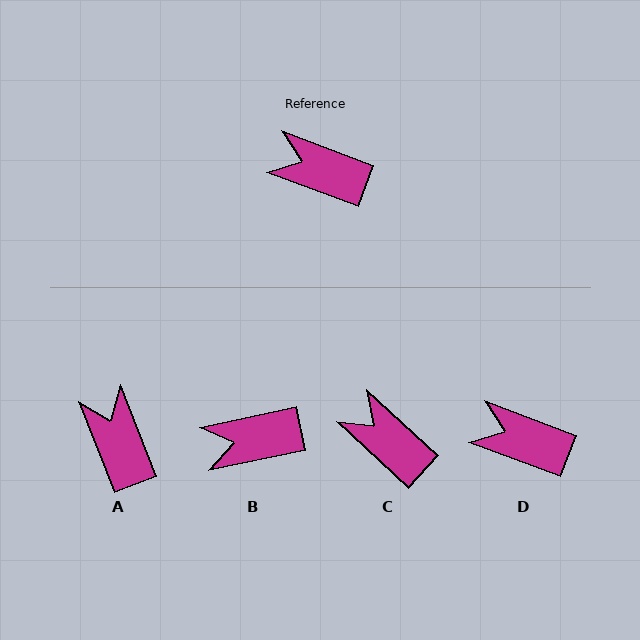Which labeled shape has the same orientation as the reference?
D.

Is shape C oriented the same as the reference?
No, it is off by about 22 degrees.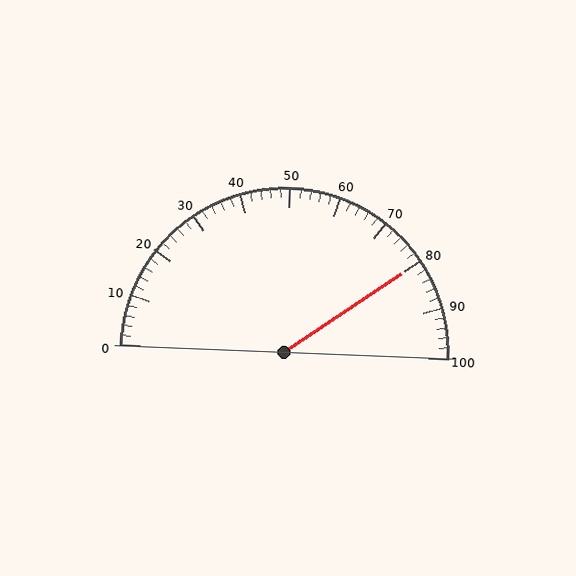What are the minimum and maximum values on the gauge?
The gauge ranges from 0 to 100.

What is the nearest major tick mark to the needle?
The nearest major tick mark is 80.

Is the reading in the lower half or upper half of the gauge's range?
The reading is in the upper half of the range (0 to 100).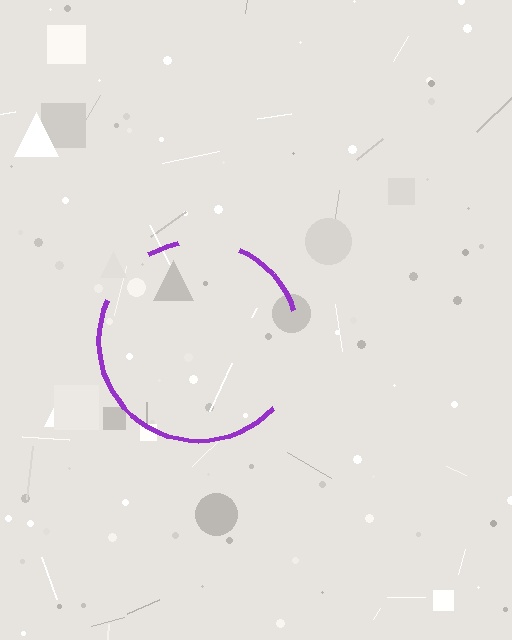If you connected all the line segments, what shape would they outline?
They would outline a circle.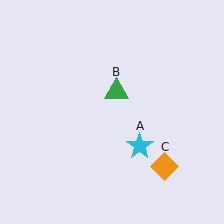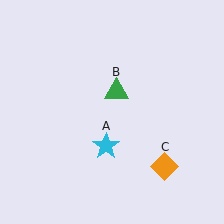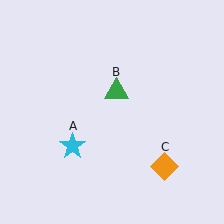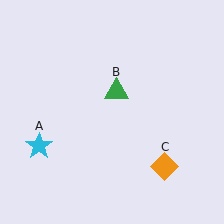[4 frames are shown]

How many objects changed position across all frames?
1 object changed position: cyan star (object A).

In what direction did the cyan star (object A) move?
The cyan star (object A) moved left.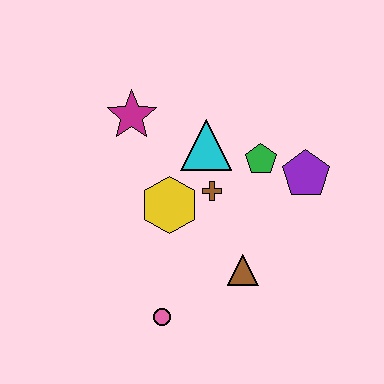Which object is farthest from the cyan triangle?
The pink circle is farthest from the cyan triangle.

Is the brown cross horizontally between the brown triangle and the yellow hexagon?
Yes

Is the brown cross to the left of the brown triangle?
Yes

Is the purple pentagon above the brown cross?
Yes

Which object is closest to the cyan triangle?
The brown cross is closest to the cyan triangle.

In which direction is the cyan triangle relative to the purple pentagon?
The cyan triangle is to the left of the purple pentagon.